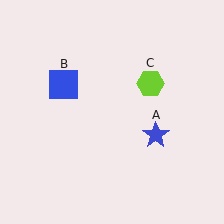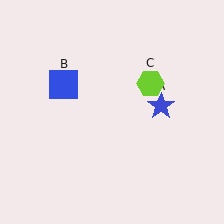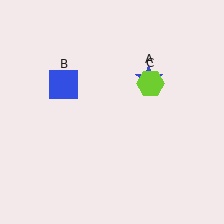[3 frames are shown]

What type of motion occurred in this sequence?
The blue star (object A) rotated counterclockwise around the center of the scene.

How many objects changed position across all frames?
1 object changed position: blue star (object A).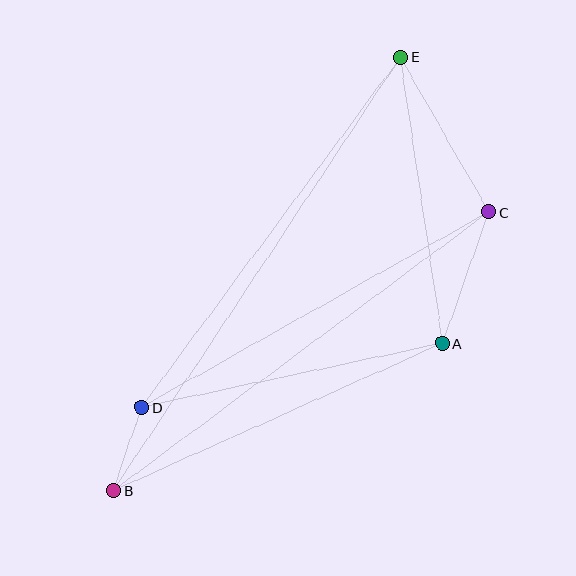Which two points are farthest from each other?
Points B and E are farthest from each other.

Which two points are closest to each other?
Points B and D are closest to each other.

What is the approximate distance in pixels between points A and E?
The distance between A and E is approximately 289 pixels.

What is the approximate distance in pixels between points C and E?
The distance between C and E is approximately 179 pixels.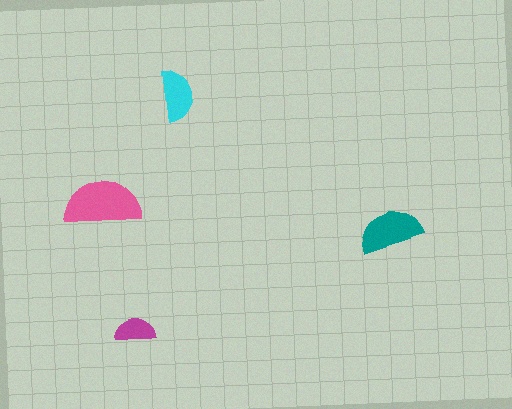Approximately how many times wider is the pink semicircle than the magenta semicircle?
About 2 times wider.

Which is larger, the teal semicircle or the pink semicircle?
The pink one.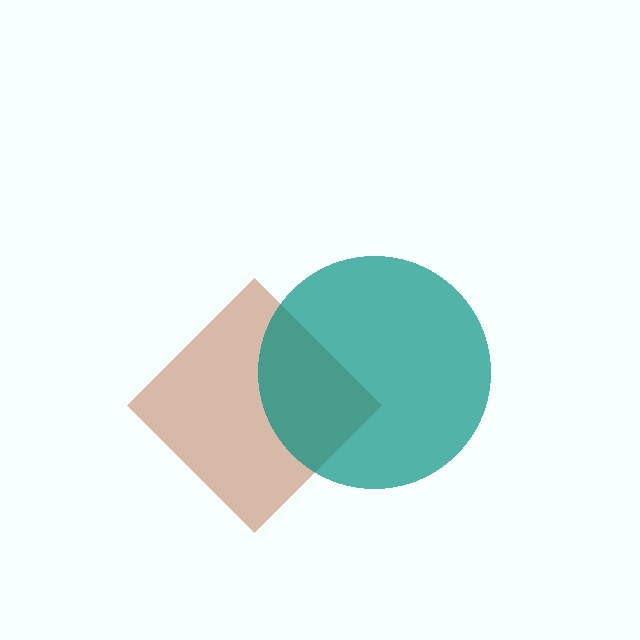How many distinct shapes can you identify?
There are 2 distinct shapes: a brown diamond, a teal circle.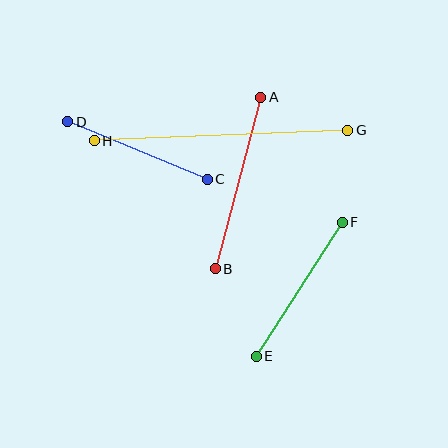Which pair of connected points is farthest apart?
Points G and H are farthest apart.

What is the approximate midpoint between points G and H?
The midpoint is at approximately (221, 136) pixels.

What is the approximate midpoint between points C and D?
The midpoint is at approximately (138, 151) pixels.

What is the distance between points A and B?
The distance is approximately 177 pixels.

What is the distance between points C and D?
The distance is approximately 151 pixels.